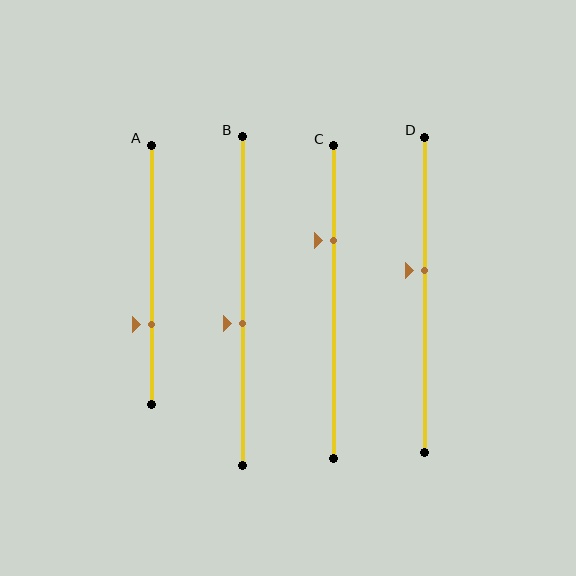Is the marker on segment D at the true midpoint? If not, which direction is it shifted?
No, the marker on segment D is shifted upward by about 8% of the segment length.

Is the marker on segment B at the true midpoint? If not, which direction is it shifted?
No, the marker on segment B is shifted downward by about 7% of the segment length.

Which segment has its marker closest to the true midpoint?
Segment B has its marker closest to the true midpoint.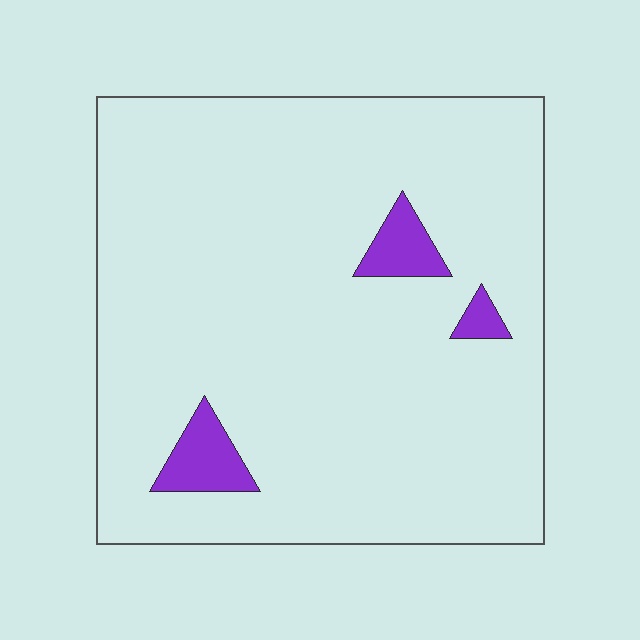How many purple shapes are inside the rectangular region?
3.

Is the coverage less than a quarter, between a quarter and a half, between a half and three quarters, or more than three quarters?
Less than a quarter.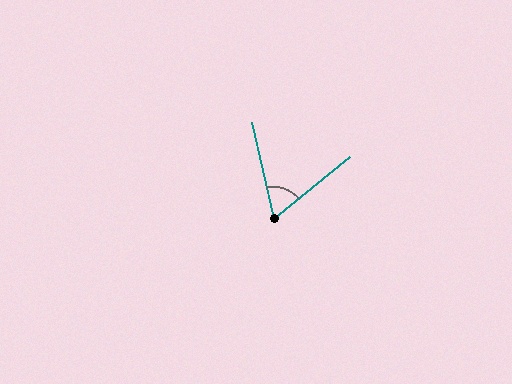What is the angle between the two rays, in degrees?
Approximately 63 degrees.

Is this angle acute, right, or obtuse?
It is acute.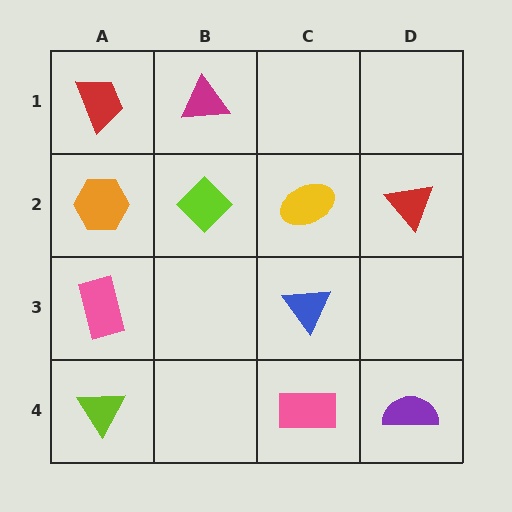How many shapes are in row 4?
3 shapes.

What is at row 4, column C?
A pink rectangle.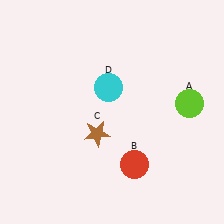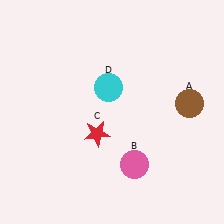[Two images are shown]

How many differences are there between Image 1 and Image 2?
There are 3 differences between the two images.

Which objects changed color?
A changed from lime to brown. B changed from red to pink. C changed from brown to red.